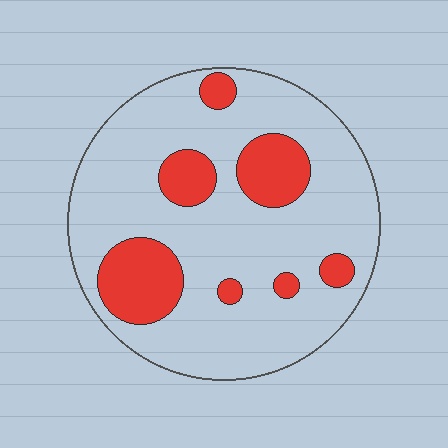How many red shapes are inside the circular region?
7.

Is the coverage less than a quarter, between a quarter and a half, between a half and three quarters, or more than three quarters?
Less than a quarter.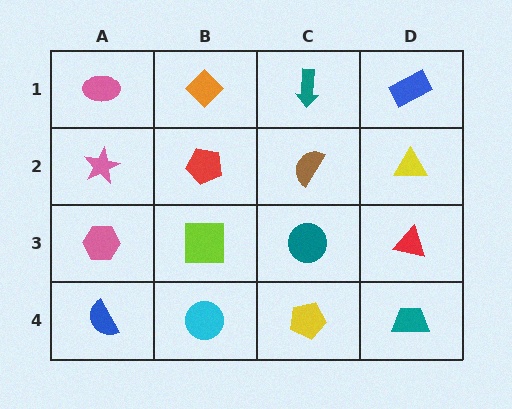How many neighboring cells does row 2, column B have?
4.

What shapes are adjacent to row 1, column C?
A brown semicircle (row 2, column C), an orange diamond (row 1, column B), a blue rectangle (row 1, column D).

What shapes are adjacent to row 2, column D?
A blue rectangle (row 1, column D), a red triangle (row 3, column D), a brown semicircle (row 2, column C).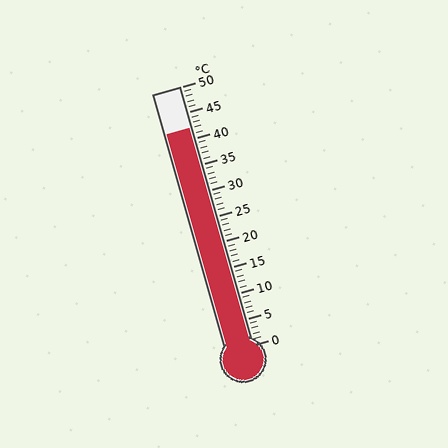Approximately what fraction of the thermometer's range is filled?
The thermometer is filled to approximately 85% of its range.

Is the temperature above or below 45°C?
The temperature is below 45°C.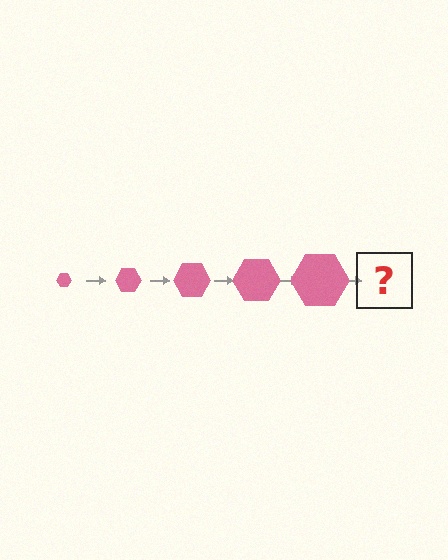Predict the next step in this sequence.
The next step is a pink hexagon, larger than the previous one.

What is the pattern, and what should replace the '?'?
The pattern is that the hexagon gets progressively larger each step. The '?' should be a pink hexagon, larger than the previous one.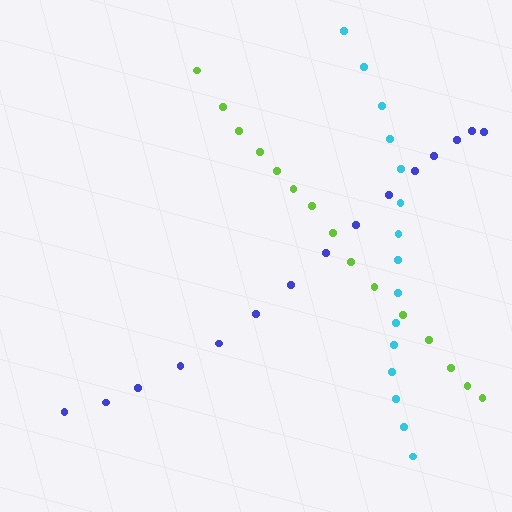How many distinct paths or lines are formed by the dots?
There are 3 distinct paths.